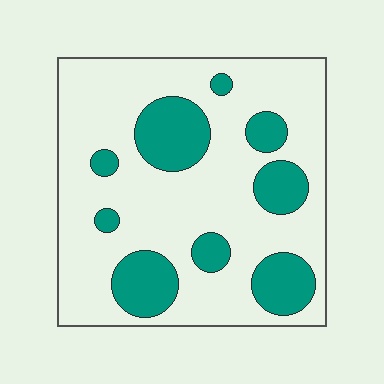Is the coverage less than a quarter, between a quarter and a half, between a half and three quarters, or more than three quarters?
Less than a quarter.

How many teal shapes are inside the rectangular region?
9.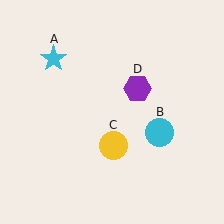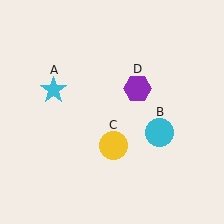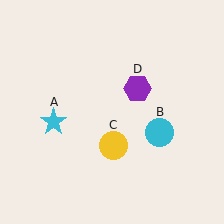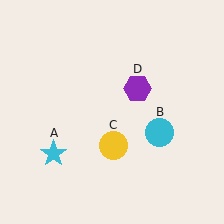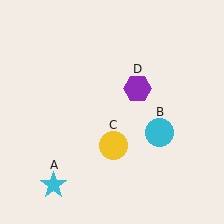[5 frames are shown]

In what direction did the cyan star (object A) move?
The cyan star (object A) moved down.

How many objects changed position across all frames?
1 object changed position: cyan star (object A).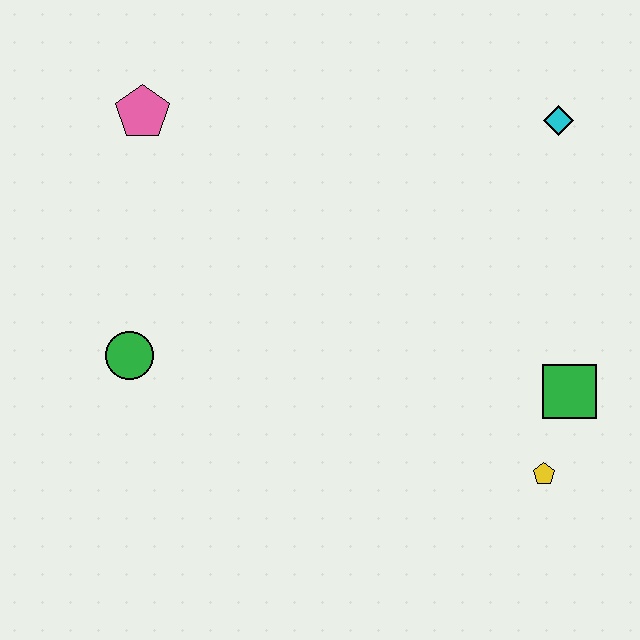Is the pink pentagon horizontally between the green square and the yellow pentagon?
No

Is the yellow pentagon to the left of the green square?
Yes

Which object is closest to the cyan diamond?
The green square is closest to the cyan diamond.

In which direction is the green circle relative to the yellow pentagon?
The green circle is to the left of the yellow pentagon.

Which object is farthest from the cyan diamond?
The green circle is farthest from the cyan diamond.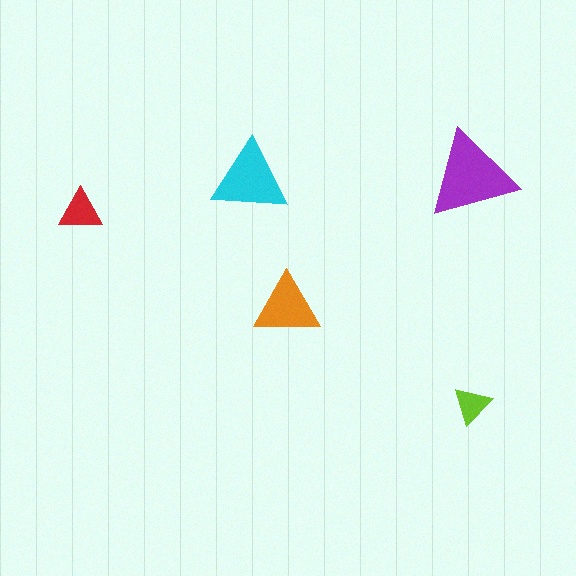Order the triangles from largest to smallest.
the purple one, the cyan one, the orange one, the red one, the lime one.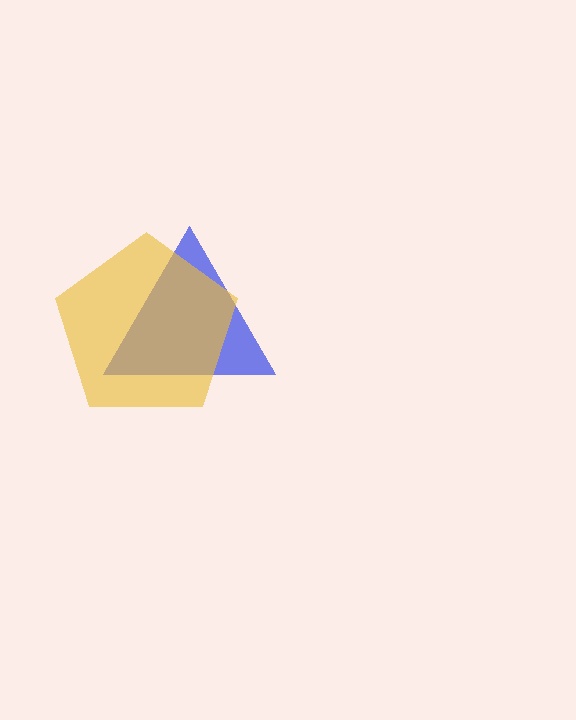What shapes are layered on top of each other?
The layered shapes are: a blue triangle, a yellow pentagon.